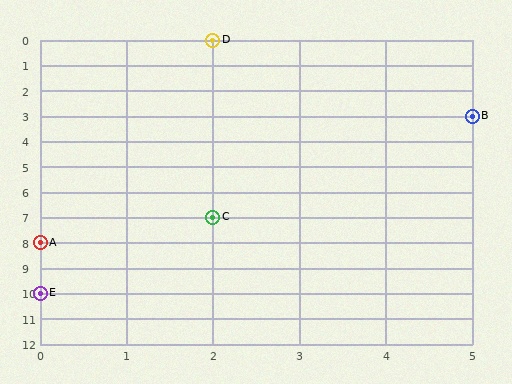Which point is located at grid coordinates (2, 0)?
Point D is at (2, 0).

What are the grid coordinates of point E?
Point E is at grid coordinates (0, 10).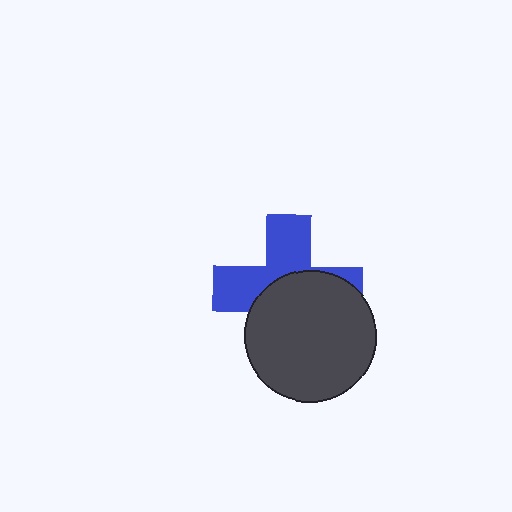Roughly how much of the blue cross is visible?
About half of it is visible (roughly 48%).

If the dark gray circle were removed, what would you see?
You would see the complete blue cross.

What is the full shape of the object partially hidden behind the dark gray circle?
The partially hidden object is a blue cross.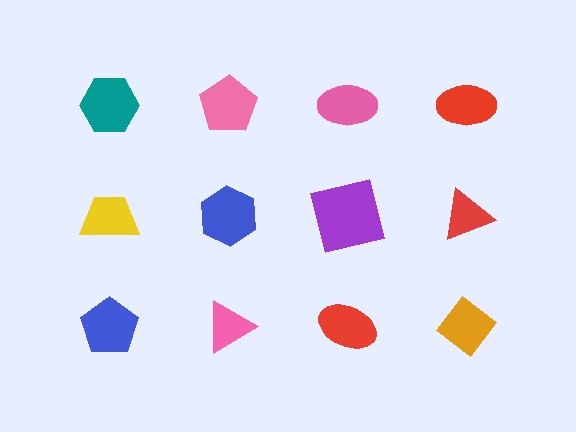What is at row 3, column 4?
An orange diamond.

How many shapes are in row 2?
4 shapes.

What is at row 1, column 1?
A teal hexagon.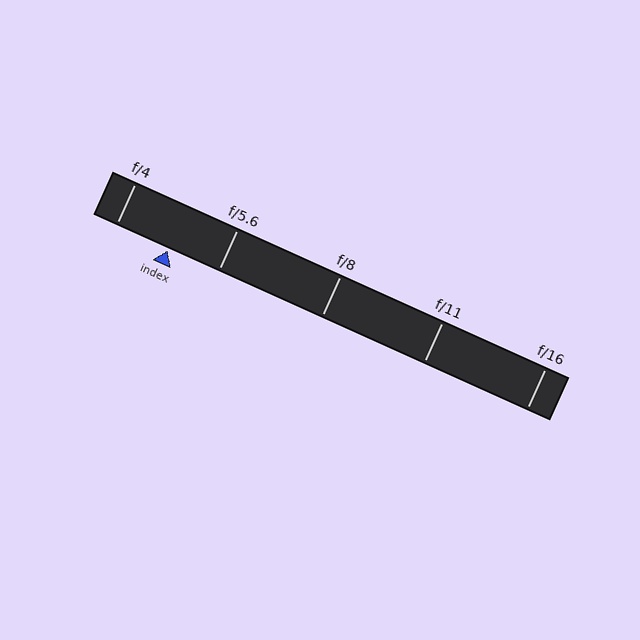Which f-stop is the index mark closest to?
The index mark is closest to f/5.6.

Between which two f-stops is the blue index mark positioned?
The index mark is between f/4 and f/5.6.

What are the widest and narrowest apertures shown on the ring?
The widest aperture shown is f/4 and the narrowest is f/16.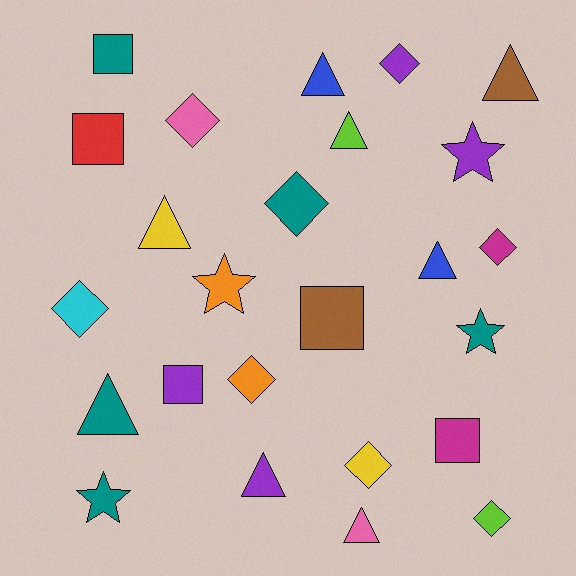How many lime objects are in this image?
There are 2 lime objects.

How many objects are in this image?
There are 25 objects.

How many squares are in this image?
There are 5 squares.